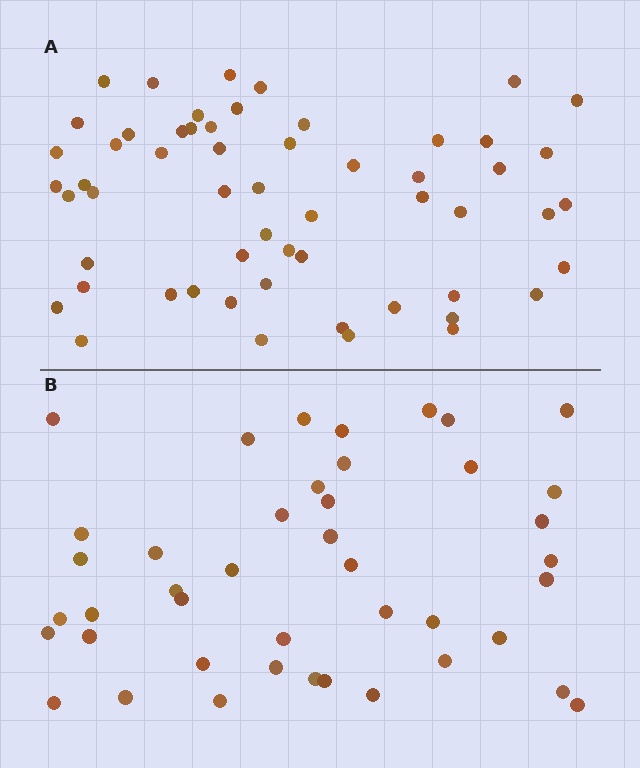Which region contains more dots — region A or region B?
Region A (the top region) has more dots.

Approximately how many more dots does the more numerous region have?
Region A has approximately 15 more dots than region B.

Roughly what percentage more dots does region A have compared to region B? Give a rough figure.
About 35% more.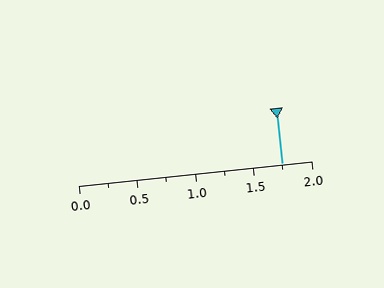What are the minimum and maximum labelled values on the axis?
The axis runs from 0.0 to 2.0.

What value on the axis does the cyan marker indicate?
The marker indicates approximately 1.75.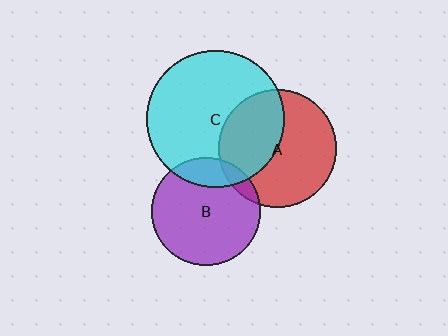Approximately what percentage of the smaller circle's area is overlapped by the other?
Approximately 20%.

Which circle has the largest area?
Circle C (cyan).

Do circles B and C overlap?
Yes.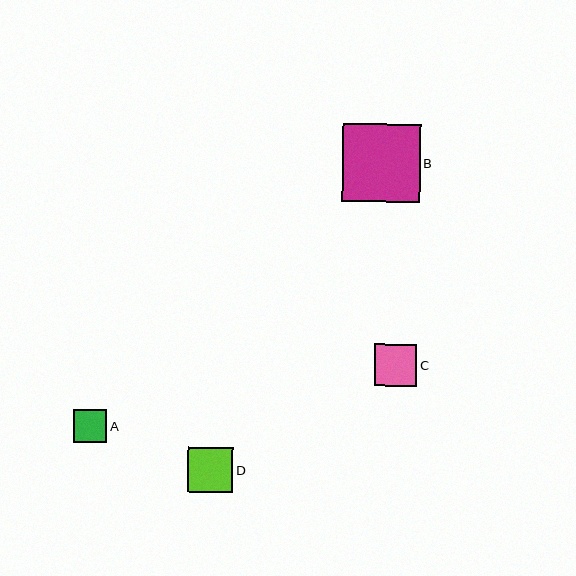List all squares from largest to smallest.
From largest to smallest: B, D, C, A.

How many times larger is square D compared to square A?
Square D is approximately 1.4 times the size of square A.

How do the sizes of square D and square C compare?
Square D and square C are approximately the same size.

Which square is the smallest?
Square A is the smallest with a size of approximately 33 pixels.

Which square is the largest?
Square B is the largest with a size of approximately 78 pixels.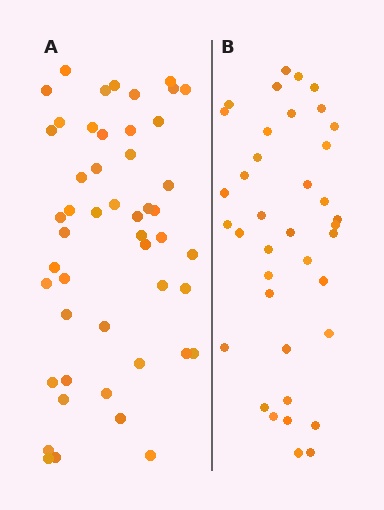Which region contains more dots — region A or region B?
Region A (the left region) has more dots.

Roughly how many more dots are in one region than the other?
Region A has roughly 12 or so more dots than region B.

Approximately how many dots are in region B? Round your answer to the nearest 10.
About 40 dots. (The exact count is 38, which rounds to 40.)